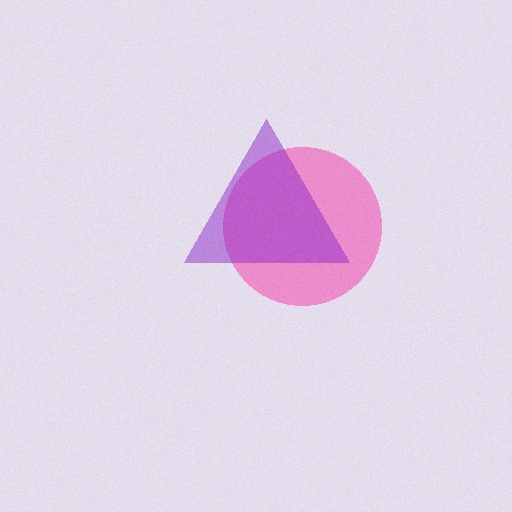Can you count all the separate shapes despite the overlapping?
Yes, there are 2 separate shapes.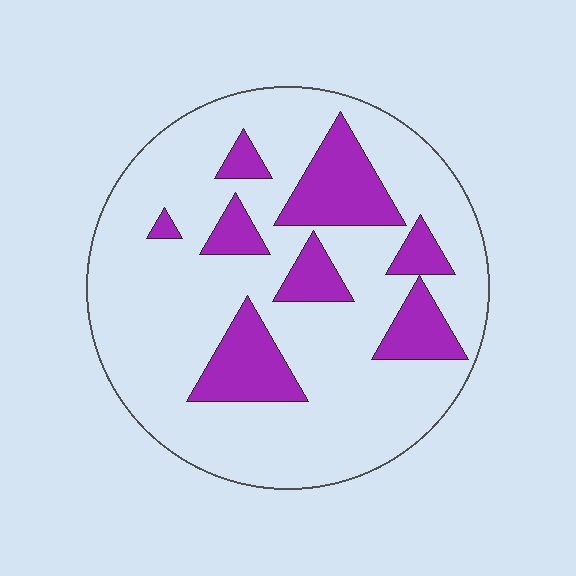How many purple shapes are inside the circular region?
8.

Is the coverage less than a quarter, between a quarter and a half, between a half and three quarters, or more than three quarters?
Less than a quarter.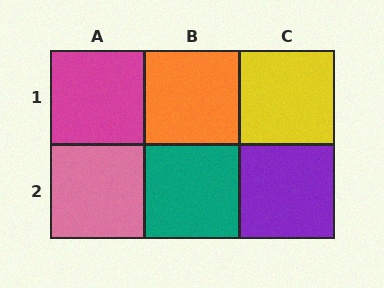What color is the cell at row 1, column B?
Orange.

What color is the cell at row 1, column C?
Yellow.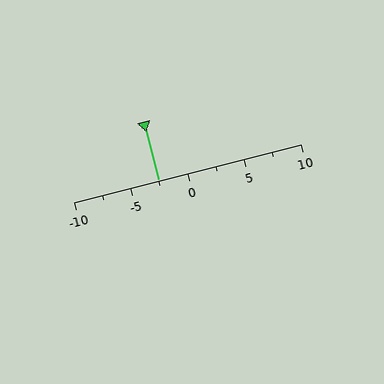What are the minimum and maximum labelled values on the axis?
The axis runs from -10 to 10.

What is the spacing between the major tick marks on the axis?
The major ticks are spaced 5 apart.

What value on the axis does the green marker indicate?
The marker indicates approximately -2.5.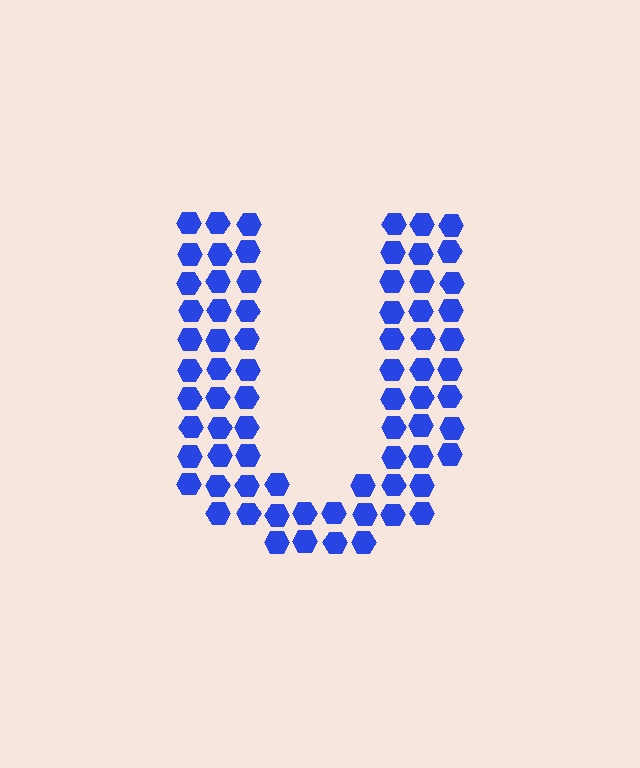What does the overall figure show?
The overall figure shows the letter U.